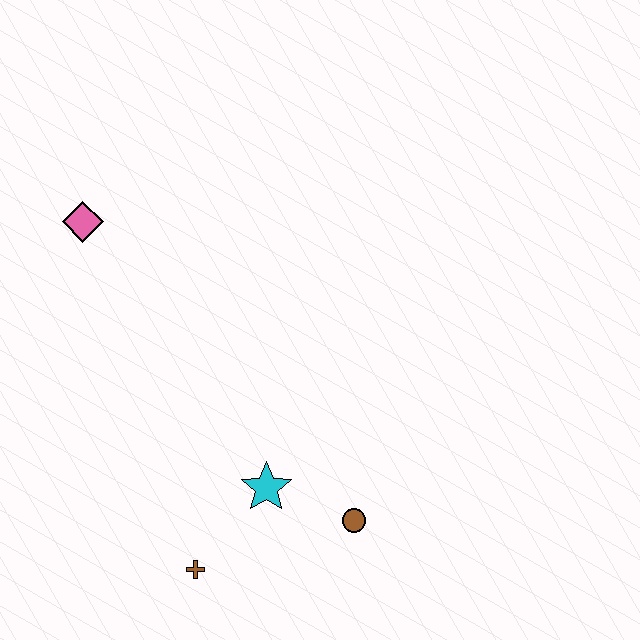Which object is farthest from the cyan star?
The pink diamond is farthest from the cyan star.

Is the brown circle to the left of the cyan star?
No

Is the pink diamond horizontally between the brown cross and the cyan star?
No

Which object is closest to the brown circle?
The cyan star is closest to the brown circle.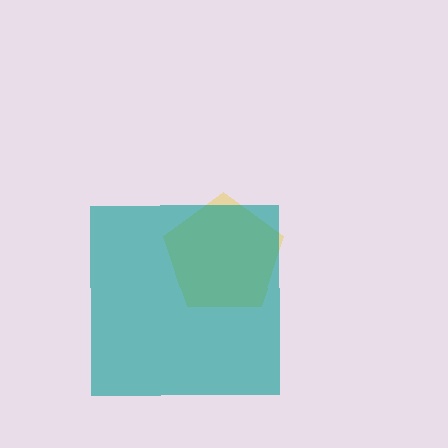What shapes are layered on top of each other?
The layered shapes are: a yellow pentagon, a teal square.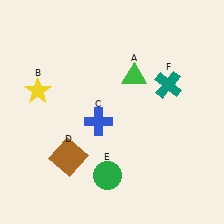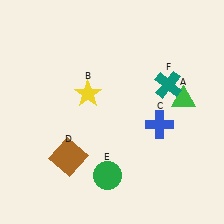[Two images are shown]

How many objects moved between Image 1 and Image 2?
3 objects moved between the two images.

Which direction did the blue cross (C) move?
The blue cross (C) moved right.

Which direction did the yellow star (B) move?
The yellow star (B) moved right.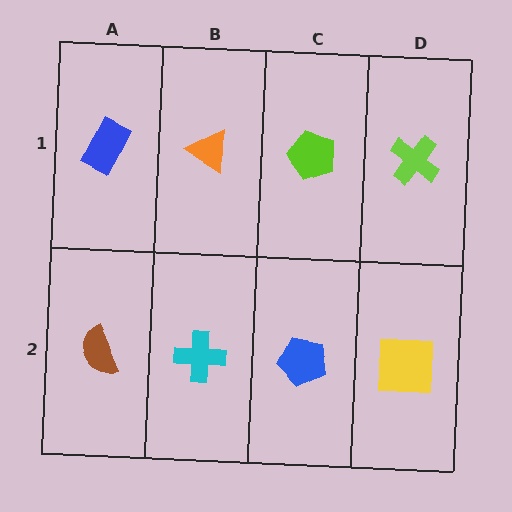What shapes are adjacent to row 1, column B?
A cyan cross (row 2, column B), a blue rectangle (row 1, column A), a lime pentagon (row 1, column C).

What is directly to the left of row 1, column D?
A lime pentagon.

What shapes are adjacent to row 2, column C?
A lime pentagon (row 1, column C), a cyan cross (row 2, column B), a yellow square (row 2, column D).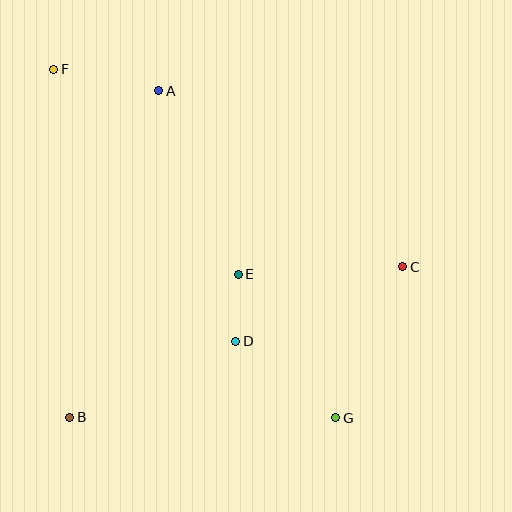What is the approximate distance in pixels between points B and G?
The distance between B and G is approximately 266 pixels.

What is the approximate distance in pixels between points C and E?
The distance between C and E is approximately 165 pixels.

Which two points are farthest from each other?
Points F and G are farthest from each other.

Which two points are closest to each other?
Points D and E are closest to each other.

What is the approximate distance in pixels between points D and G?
The distance between D and G is approximately 126 pixels.